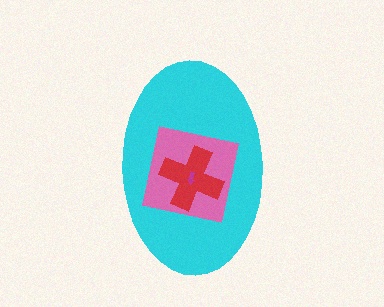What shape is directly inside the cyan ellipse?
The pink square.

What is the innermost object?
The magenta arrow.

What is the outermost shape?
The cyan ellipse.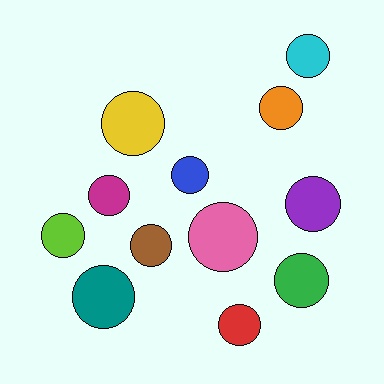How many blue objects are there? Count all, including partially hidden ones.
There is 1 blue object.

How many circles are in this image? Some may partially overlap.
There are 12 circles.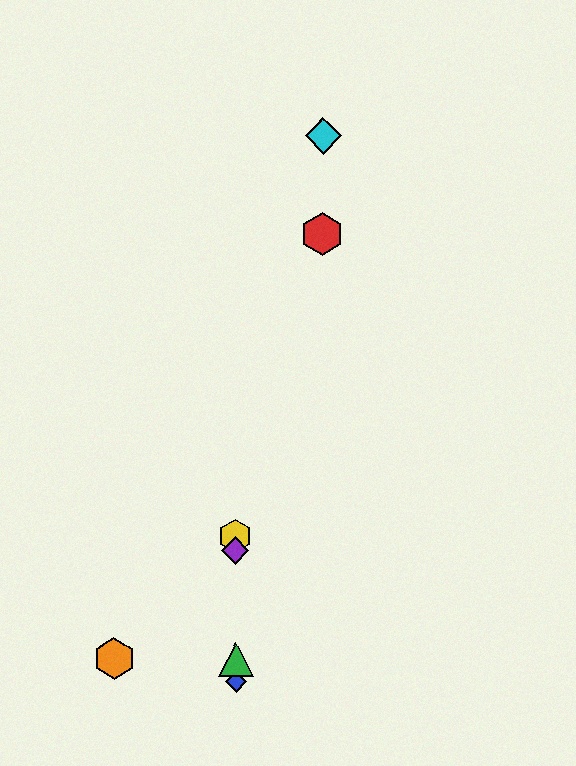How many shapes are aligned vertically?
4 shapes (the blue diamond, the green triangle, the yellow hexagon, the purple diamond) are aligned vertically.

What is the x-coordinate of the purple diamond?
The purple diamond is at x≈235.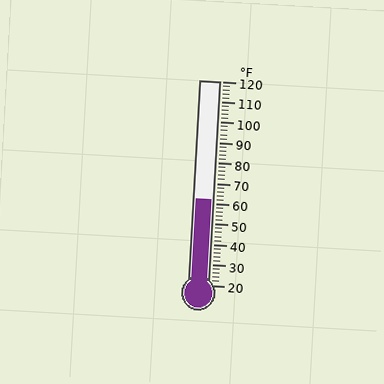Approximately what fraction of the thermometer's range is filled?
The thermometer is filled to approximately 40% of its range.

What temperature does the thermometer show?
The thermometer shows approximately 62°F.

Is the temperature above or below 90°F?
The temperature is below 90°F.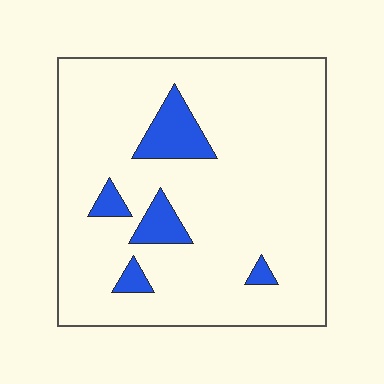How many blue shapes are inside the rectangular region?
5.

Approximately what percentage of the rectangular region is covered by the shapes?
Approximately 10%.